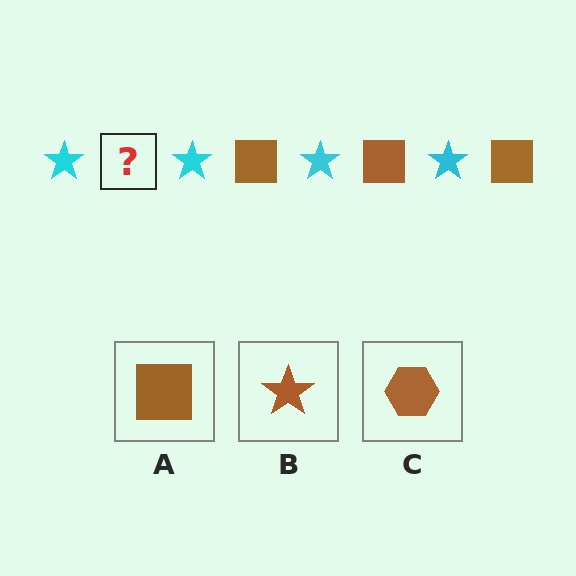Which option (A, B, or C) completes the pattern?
A.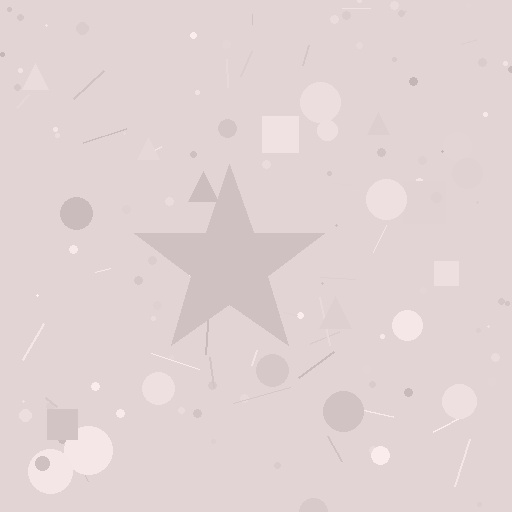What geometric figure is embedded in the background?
A star is embedded in the background.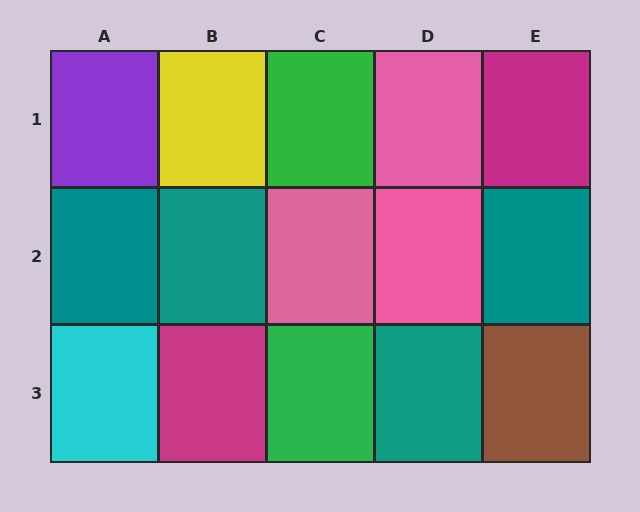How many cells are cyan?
1 cell is cyan.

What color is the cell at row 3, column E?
Brown.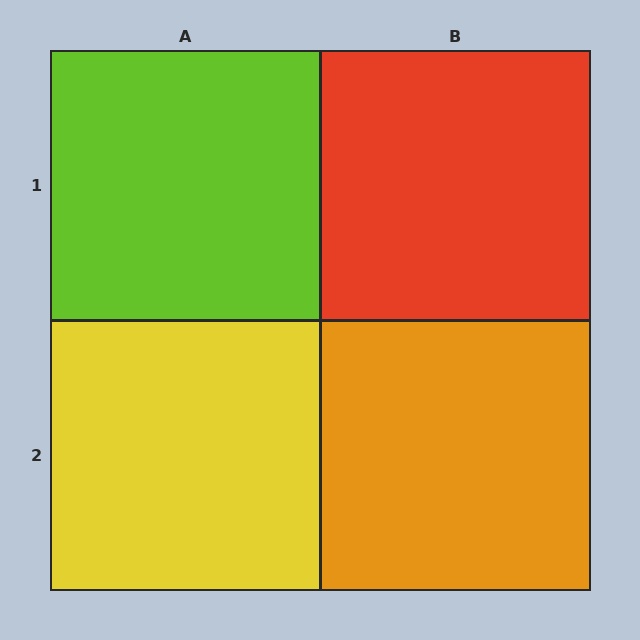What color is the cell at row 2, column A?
Yellow.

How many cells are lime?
1 cell is lime.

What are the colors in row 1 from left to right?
Lime, red.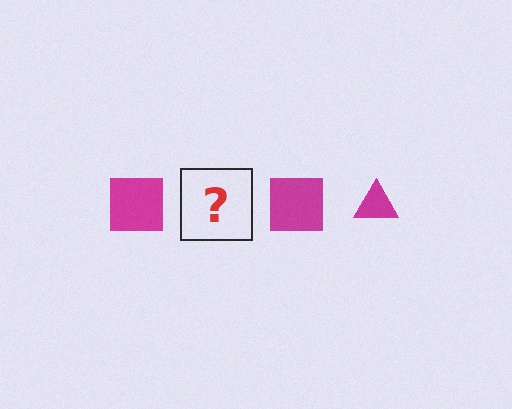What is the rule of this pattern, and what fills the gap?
The rule is that the pattern cycles through square, triangle shapes in magenta. The gap should be filled with a magenta triangle.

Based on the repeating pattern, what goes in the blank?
The blank should be a magenta triangle.